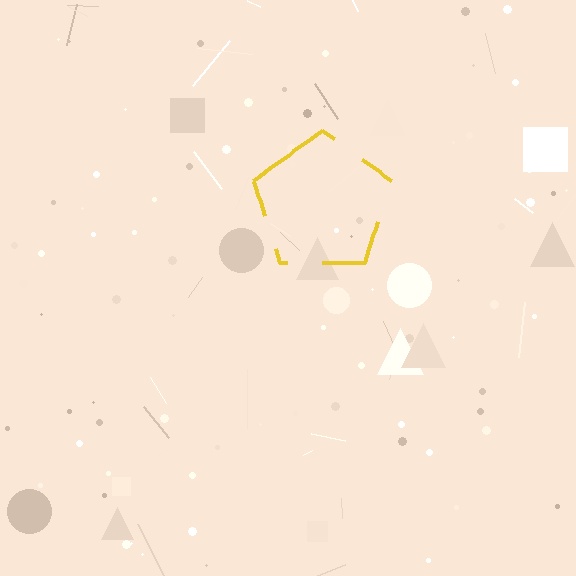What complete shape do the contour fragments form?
The contour fragments form a pentagon.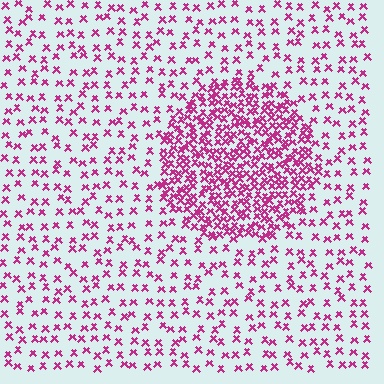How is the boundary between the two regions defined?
The boundary is defined by a change in element density (approximately 2.8x ratio). All elements are the same color, size, and shape.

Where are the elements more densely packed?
The elements are more densely packed inside the circle boundary.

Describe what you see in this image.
The image contains small magenta elements arranged at two different densities. A circle-shaped region is visible where the elements are more densely packed than the surrounding area.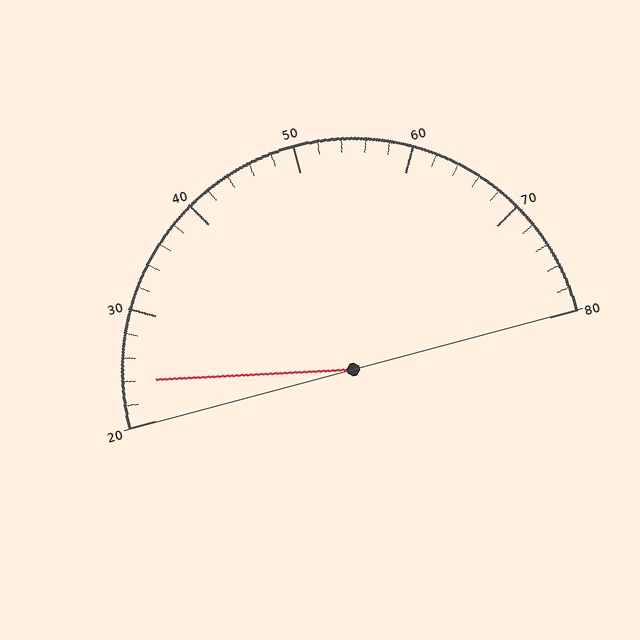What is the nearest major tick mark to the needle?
The nearest major tick mark is 20.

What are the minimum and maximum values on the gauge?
The gauge ranges from 20 to 80.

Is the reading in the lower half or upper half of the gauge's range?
The reading is in the lower half of the range (20 to 80).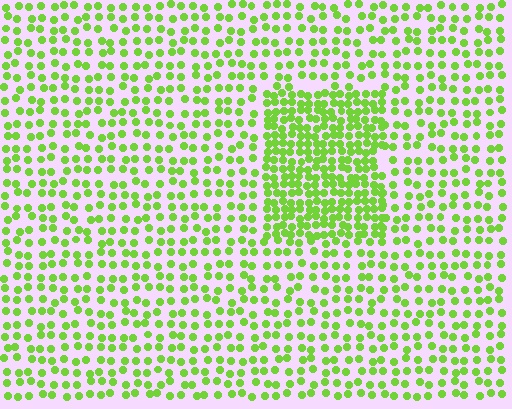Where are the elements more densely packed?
The elements are more densely packed inside the rectangle boundary.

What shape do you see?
I see a rectangle.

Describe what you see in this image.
The image contains small lime elements arranged at two different densities. A rectangle-shaped region is visible where the elements are more densely packed than the surrounding area.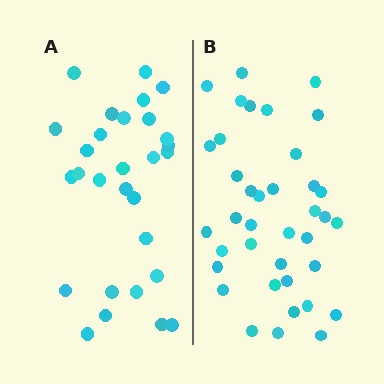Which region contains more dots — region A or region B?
Region B (the right region) has more dots.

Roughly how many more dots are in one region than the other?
Region B has roughly 8 or so more dots than region A.